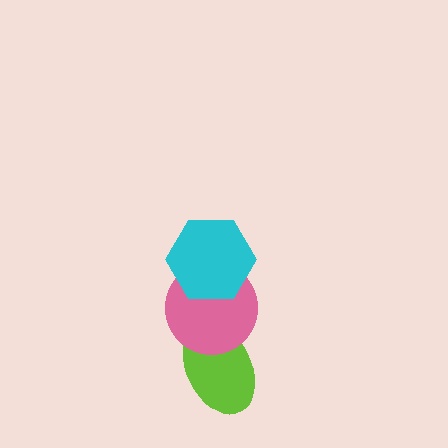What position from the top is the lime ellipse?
The lime ellipse is 3rd from the top.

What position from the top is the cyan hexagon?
The cyan hexagon is 1st from the top.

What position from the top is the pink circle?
The pink circle is 2nd from the top.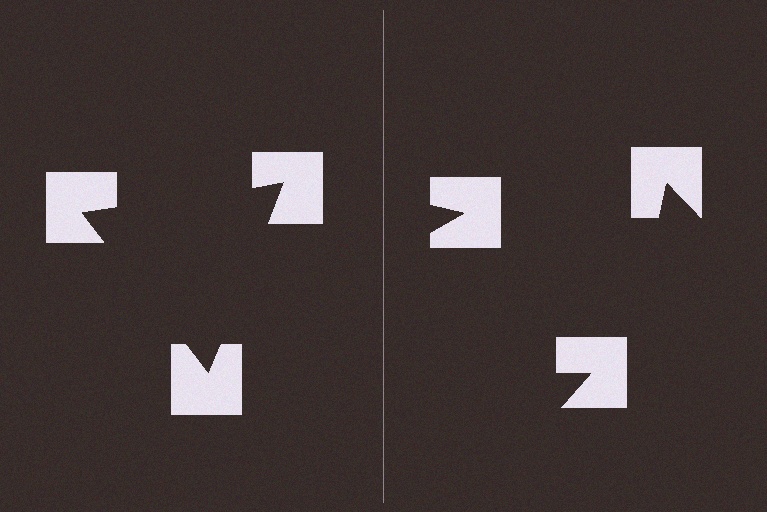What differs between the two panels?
The notched squares are positioned identically on both sides; only the wedge orientations differ. On the left they align to a triangle; on the right they are misaligned.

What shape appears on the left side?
An illusory triangle.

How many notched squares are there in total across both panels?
6 — 3 on each side.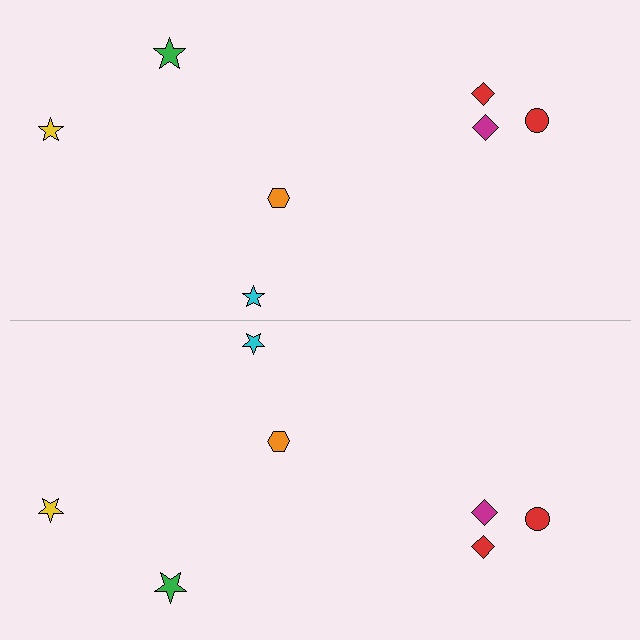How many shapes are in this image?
There are 14 shapes in this image.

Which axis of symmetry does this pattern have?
The pattern has a horizontal axis of symmetry running through the center of the image.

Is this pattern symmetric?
Yes, this pattern has bilateral (reflection) symmetry.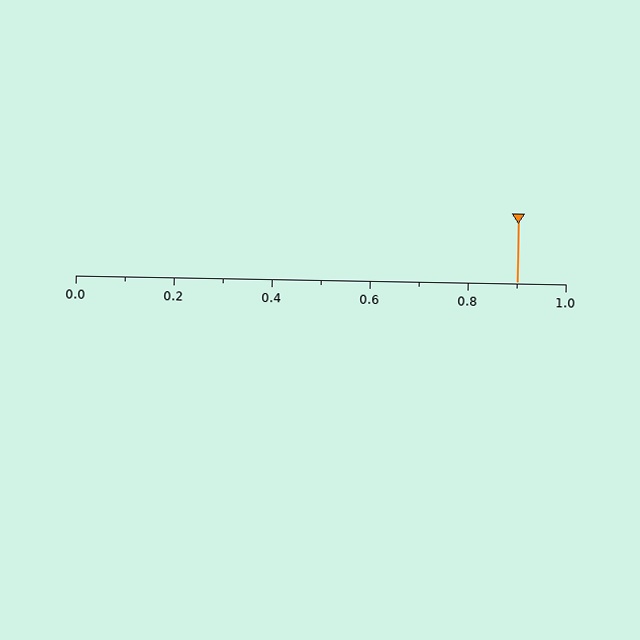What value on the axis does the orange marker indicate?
The marker indicates approximately 0.9.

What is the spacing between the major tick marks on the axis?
The major ticks are spaced 0.2 apart.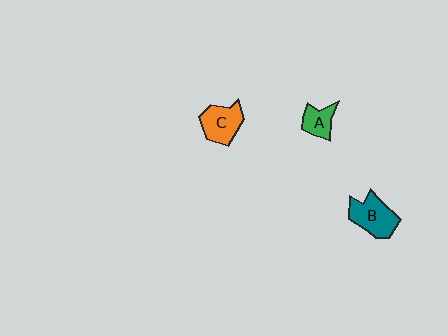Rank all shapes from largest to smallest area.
From largest to smallest: B (teal), C (orange), A (green).